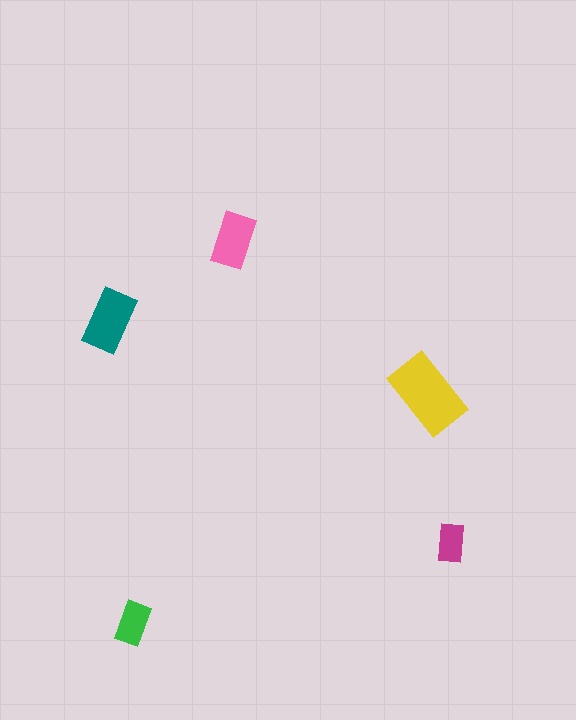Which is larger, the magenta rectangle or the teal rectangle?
The teal one.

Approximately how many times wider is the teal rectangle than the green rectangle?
About 1.5 times wider.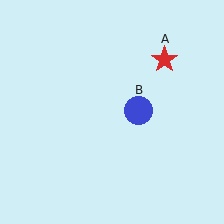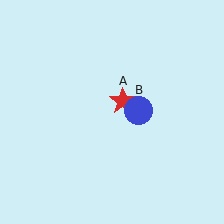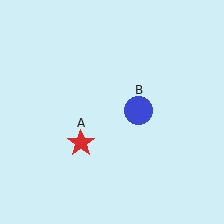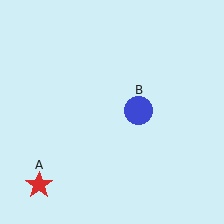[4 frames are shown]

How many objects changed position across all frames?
1 object changed position: red star (object A).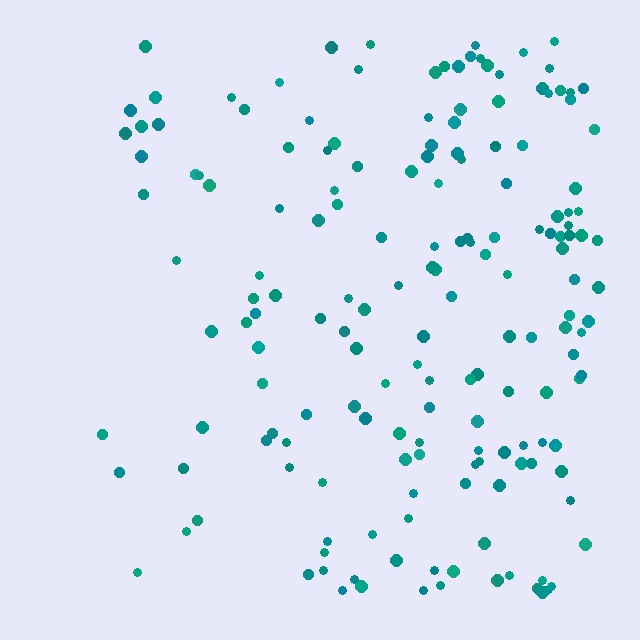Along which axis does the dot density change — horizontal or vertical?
Horizontal.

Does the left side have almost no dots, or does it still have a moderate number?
Still a moderate number, just noticeably fewer than the right.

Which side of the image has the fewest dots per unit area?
The left.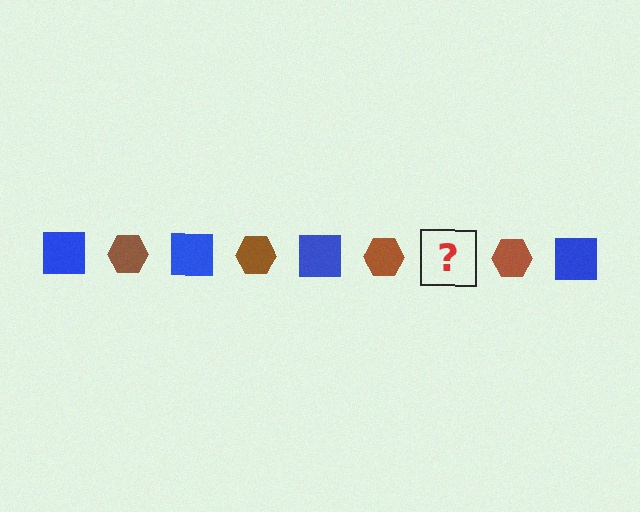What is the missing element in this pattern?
The missing element is a blue square.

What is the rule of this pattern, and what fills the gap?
The rule is that the pattern alternates between blue square and brown hexagon. The gap should be filled with a blue square.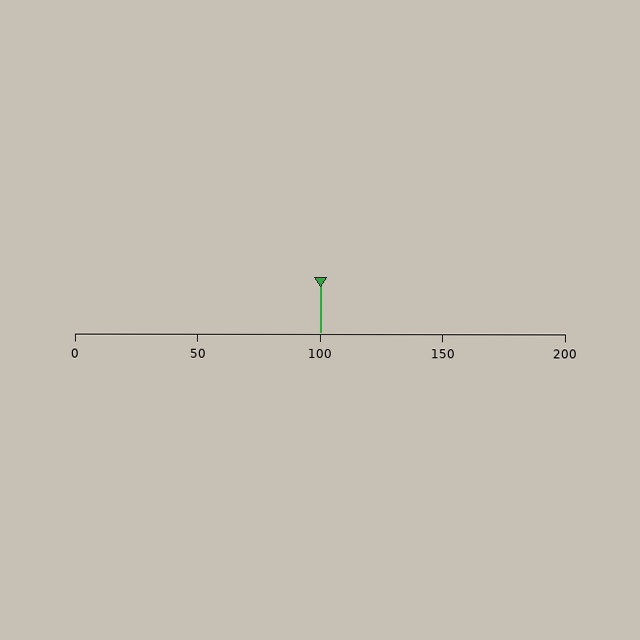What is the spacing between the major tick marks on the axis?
The major ticks are spaced 50 apart.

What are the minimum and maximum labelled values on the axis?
The axis runs from 0 to 200.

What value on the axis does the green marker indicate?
The marker indicates approximately 100.